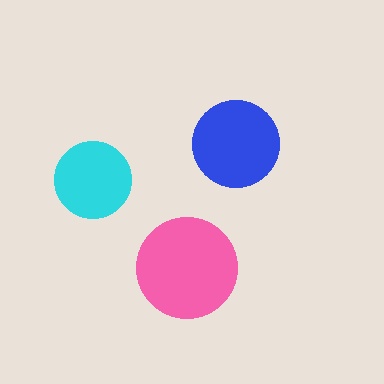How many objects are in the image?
There are 3 objects in the image.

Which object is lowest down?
The pink circle is bottommost.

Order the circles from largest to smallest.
the pink one, the blue one, the cyan one.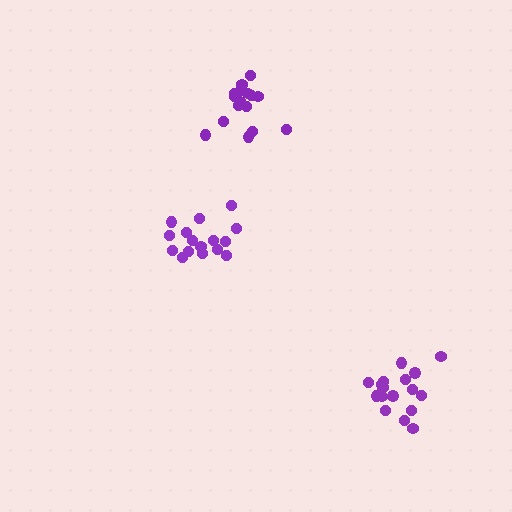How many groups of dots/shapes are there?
There are 3 groups.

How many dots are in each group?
Group 1: 17 dots, Group 2: 16 dots, Group 3: 16 dots (49 total).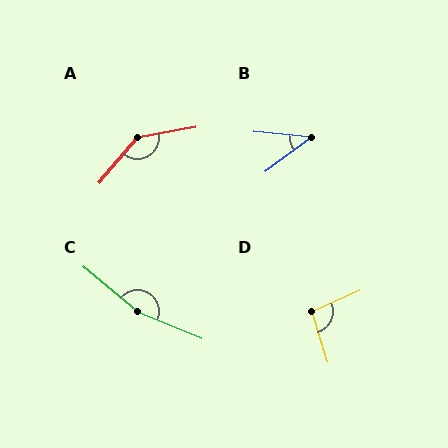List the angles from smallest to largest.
B (42°), D (96°), A (141°), C (163°).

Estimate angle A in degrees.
Approximately 141 degrees.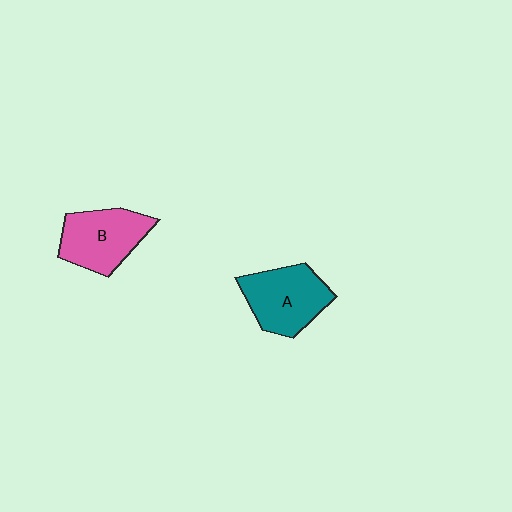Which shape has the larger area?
Shape A (teal).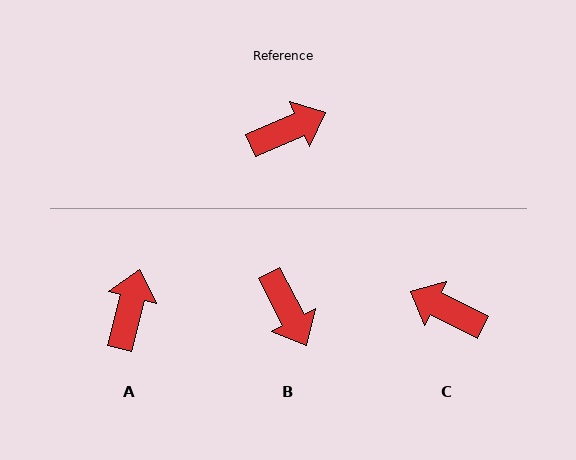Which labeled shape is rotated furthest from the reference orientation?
C, about 130 degrees away.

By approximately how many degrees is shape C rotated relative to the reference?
Approximately 130 degrees counter-clockwise.